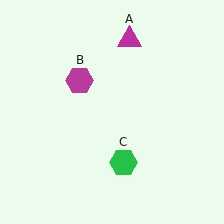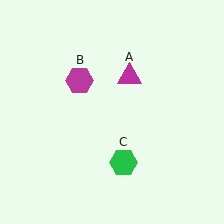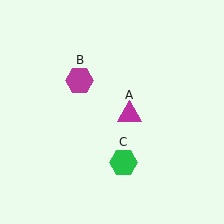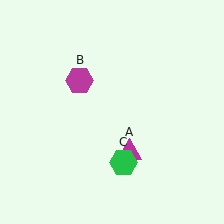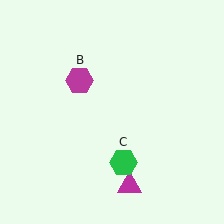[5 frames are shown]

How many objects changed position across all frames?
1 object changed position: magenta triangle (object A).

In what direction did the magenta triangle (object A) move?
The magenta triangle (object A) moved down.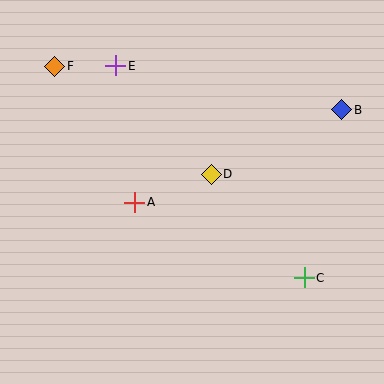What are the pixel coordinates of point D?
Point D is at (211, 174).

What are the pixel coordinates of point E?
Point E is at (116, 66).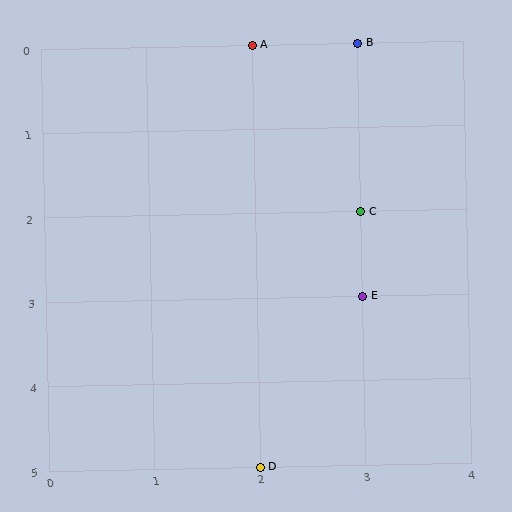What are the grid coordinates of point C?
Point C is at grid coordinates (3, 2).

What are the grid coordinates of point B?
Point B is at grid coordinates (3, 0).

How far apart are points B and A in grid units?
Points B and A are 1 column apart.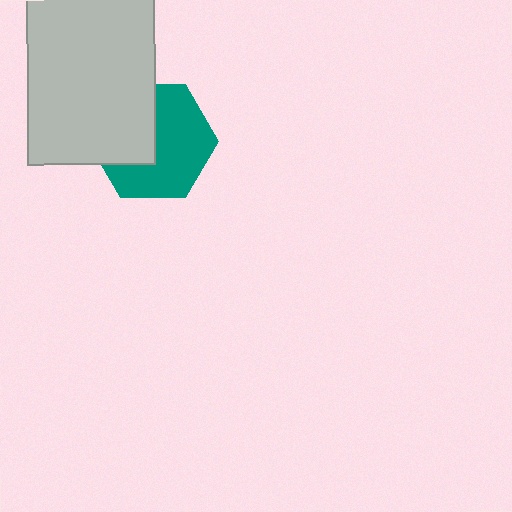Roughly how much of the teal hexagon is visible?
About half of it is visible (roughly 60%).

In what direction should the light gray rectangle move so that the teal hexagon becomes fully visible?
The light gray rectangle should move toward the upper-left. That is the shortest direction to clear the overlap and leave the teal hexagon fully visible.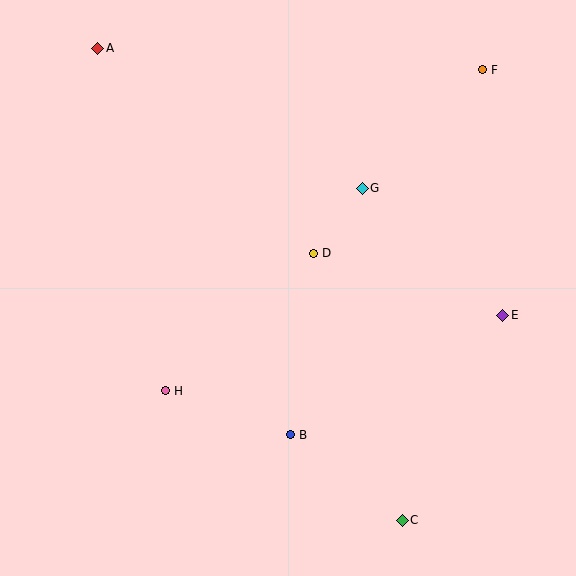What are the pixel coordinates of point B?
Point B is at (291, 435).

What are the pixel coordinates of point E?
Point E is at (503, 315).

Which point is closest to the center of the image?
Point D at (314, 253) is closest to the center.